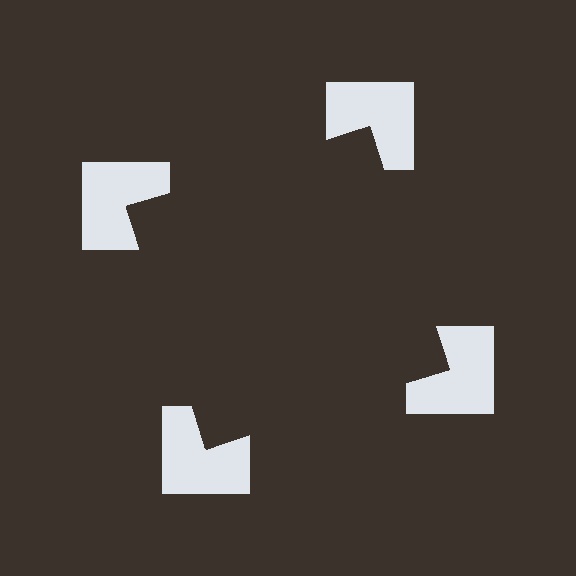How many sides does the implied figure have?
4 sides.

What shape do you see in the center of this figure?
An illusory square — its edges are inferred from the aligned wedge cuts in the notched squares, not physically drawn.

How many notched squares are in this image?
There are 4 — one at each vertex of the illusory square.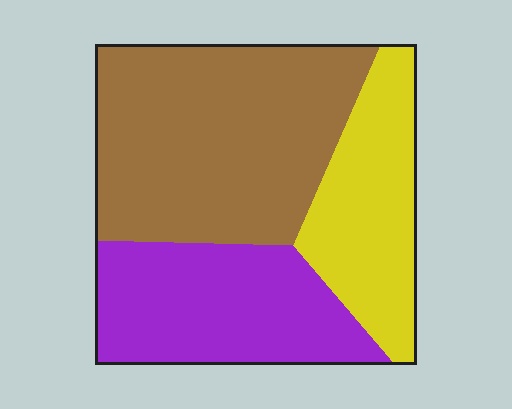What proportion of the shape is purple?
Purple takes up between a quarter and a half of the shape.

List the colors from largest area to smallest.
From largest to smallest: brown, purple, yellow.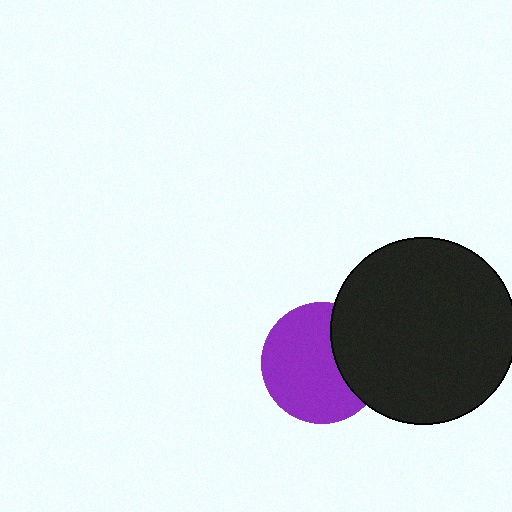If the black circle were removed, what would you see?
You would see the complete purple circle.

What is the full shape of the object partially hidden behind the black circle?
The partially hidden object is a purple circle.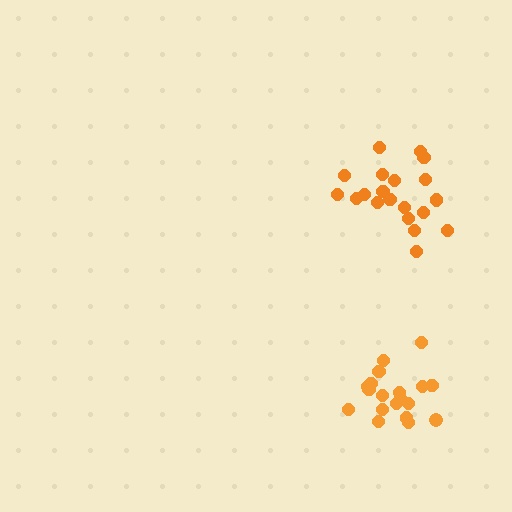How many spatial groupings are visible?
There are 2 spatial groupings.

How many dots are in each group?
Group 1: 19 dots, Group 2: 20 dots (39 total).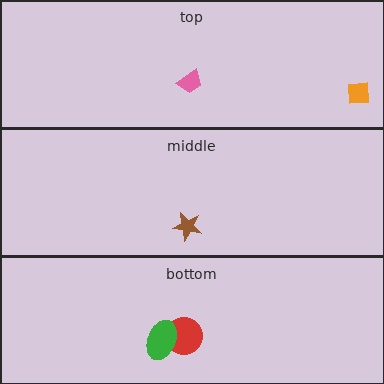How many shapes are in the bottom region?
2.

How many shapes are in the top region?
2.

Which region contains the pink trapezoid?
The top region.